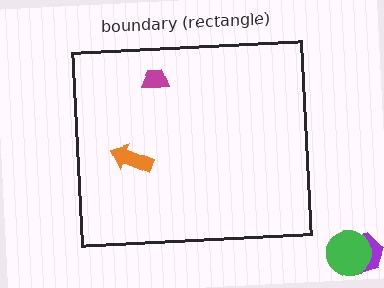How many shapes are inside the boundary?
2 inside, 2 outside.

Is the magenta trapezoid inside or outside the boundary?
Inside.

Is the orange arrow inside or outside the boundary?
Inside.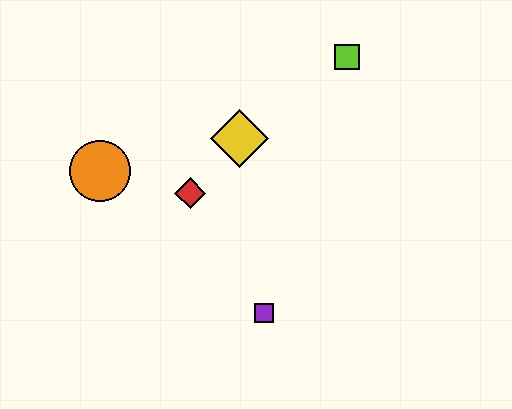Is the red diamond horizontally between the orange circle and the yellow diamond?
Yes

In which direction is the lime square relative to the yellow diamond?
The lime square is to the right of the yellow diamond.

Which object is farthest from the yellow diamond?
The purple square is farthest from the yellow diamond.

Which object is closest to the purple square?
The red diamond is closest to the purple square.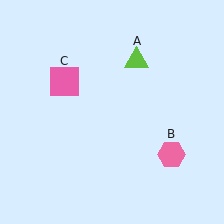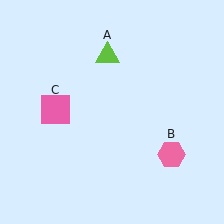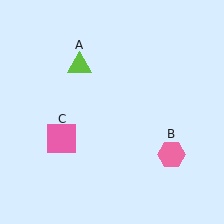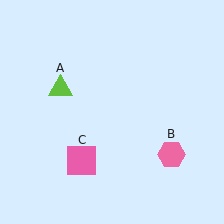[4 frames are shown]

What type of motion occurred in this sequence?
The lime triangle (object A), pink square (object C) rotated counterclockwise around the center of the scene.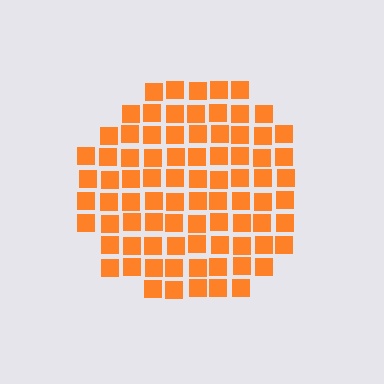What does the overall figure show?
The overall figure shows a circle.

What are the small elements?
The small elements are squares.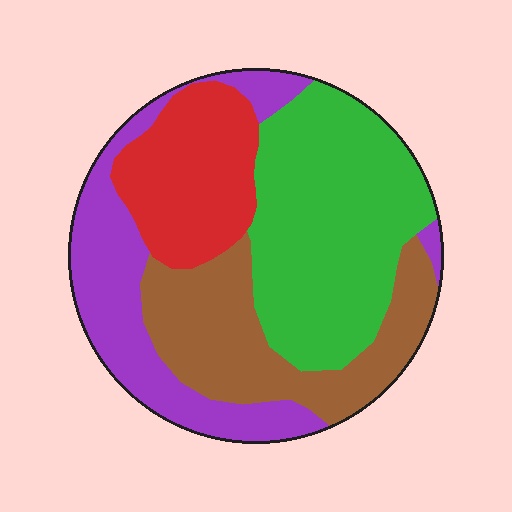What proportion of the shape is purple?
Purple covers 24% of the shape.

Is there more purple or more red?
Purple.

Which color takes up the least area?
Red, at roughly 20%.